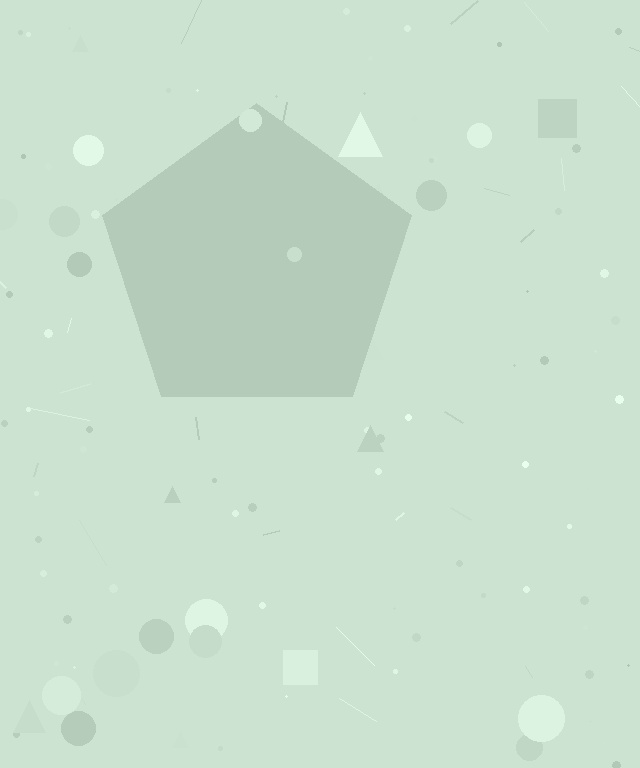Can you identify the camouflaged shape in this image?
The camouflaged shape is a pentagon.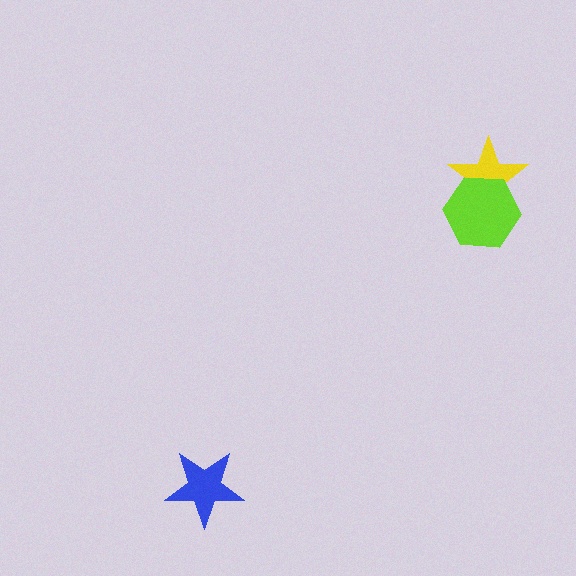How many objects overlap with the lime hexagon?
1 object overlaps with the lime hexagon.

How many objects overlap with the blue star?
0 objects overlap with the blue star.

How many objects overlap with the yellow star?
1 object overlaps with the yellow star.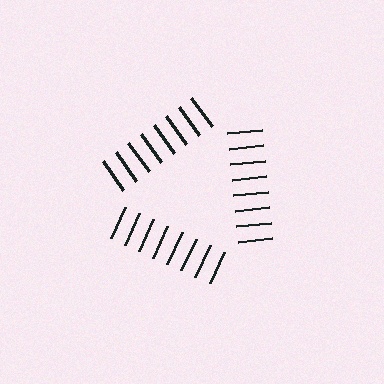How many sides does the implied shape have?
3 sides — the line-ends trace a triangle.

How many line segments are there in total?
24 — 8 along each of the 3 edges.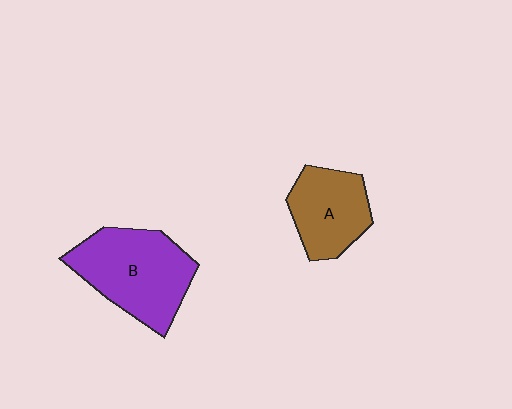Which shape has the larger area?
Shape B (purple).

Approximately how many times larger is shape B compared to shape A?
Approximately 1.5 times.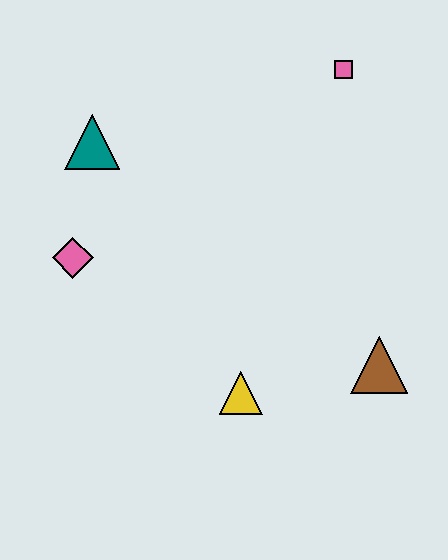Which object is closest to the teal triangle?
The pink diamond is closest to the teal triangle.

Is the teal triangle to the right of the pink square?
No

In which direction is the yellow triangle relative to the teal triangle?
The yellow triangle is below the teal triangle.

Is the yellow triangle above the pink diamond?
No